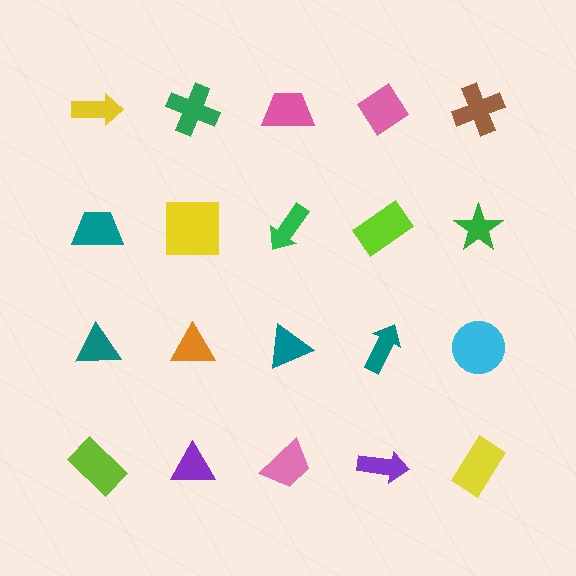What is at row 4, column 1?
A lime rectangle.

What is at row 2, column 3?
A green arrow.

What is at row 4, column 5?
A yellow rectangle.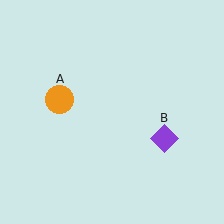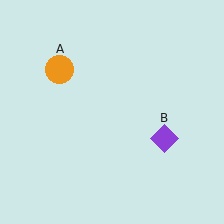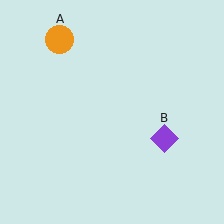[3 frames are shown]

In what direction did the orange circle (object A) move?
The orange circle (object A) moved up.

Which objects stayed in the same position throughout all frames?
Purple diamond (object B) remained stationary.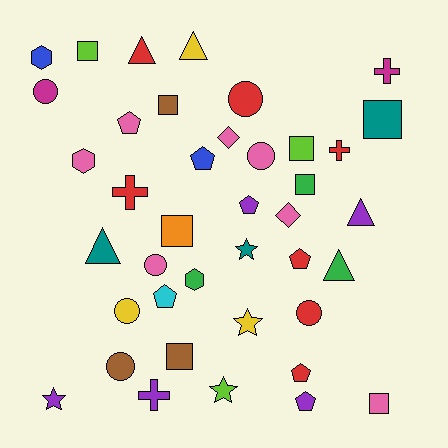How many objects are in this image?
There are 40 objects.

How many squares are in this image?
There are 8 squares.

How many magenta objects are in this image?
There are 2 magenta objects.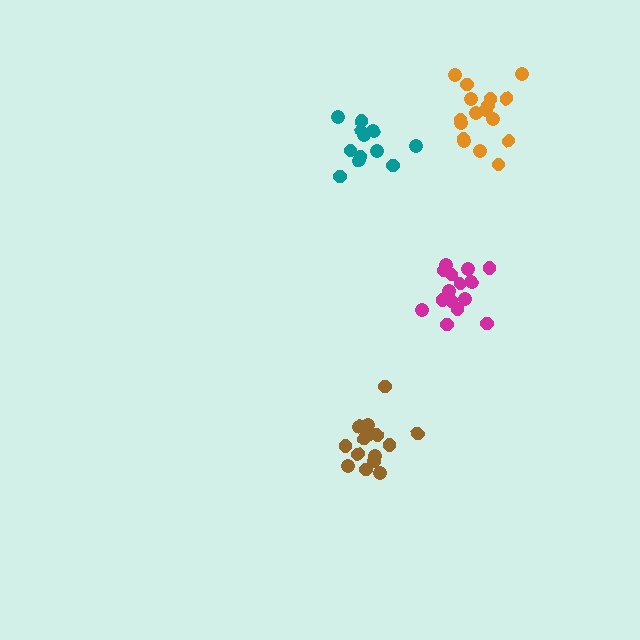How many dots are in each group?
Group 1: 15 dots, Group 2: 15 dots, Group 3: 12 dots, Group 4: 17 dots (59 total).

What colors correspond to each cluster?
The clusters are colored: magenta, brown, teal, orange.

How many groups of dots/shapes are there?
There are 4 groups.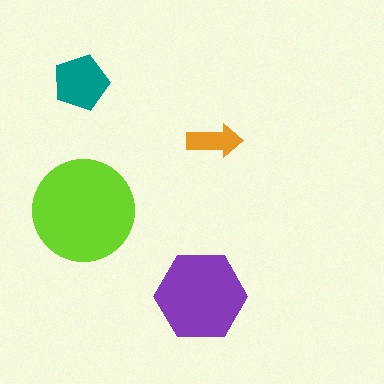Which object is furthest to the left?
The teal pentagon is leftmost.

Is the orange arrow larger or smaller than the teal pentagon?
Smaller.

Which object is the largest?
The lime circle.